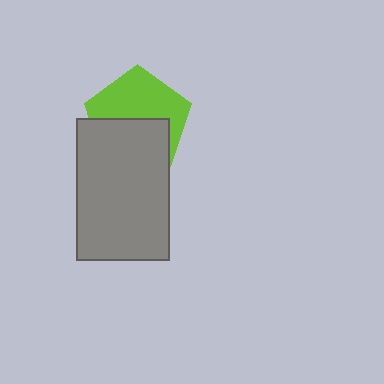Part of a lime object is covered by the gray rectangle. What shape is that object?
It is a pentagon.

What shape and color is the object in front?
The object in front is a gray rectangle.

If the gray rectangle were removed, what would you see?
You would see the complete lime pentagon.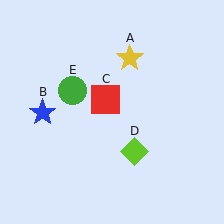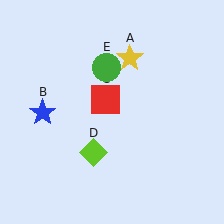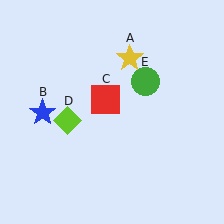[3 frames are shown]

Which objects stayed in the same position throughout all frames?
Yellow star (object A) and blue star (object B) and red square (object C) remained stationary.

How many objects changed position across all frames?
2 objects changed position: lime diamond (object D), green circle (object E).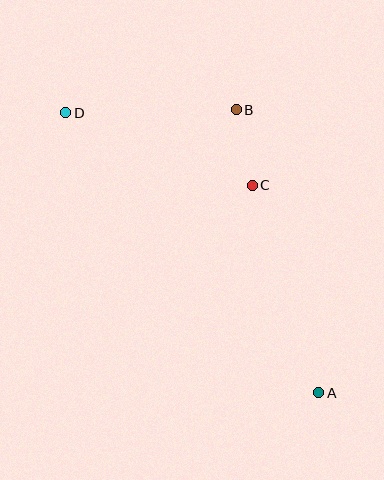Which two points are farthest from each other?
Points A and D are farthest from each other.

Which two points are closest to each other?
Points B and C are closest to each other.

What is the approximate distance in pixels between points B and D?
The distance between B and D is approximately 170 pixels.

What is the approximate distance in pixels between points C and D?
The distance between C and D is approximately 200 pixels.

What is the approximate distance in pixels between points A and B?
The distance between A and B is approximately 295 pixels.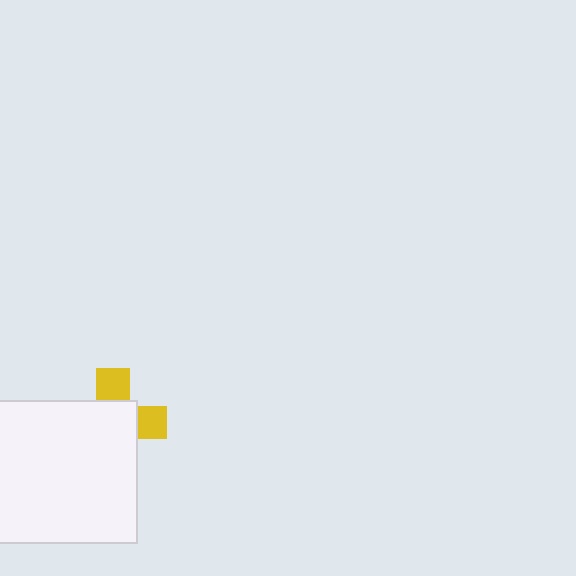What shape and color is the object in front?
The object in front is a white square.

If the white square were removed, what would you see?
You would see the complete yellow cross.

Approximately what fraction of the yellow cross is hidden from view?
Roughly 67% of the yellow cross is hidden behind the white square.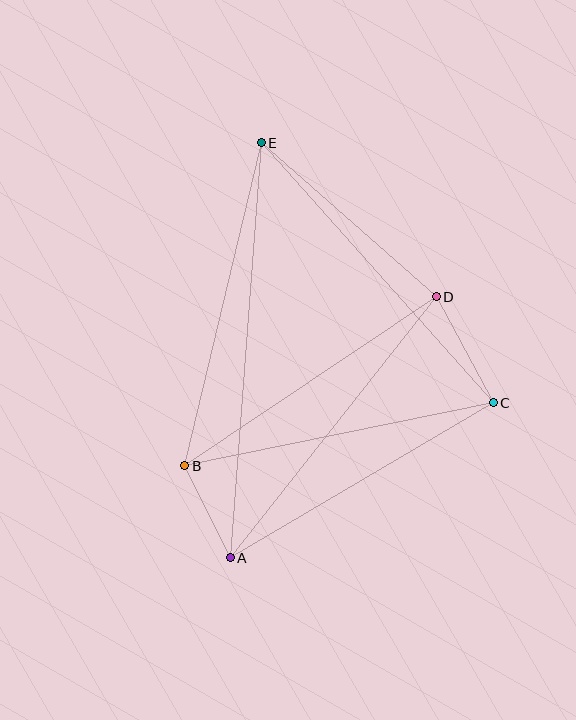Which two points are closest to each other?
Points A and B are closest to each other.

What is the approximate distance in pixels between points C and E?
The distance between C and E is approximately 348 pixels.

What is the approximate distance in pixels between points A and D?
The distance between A and D is approximately 333 pixels.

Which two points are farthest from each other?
Points A and E are farthest from each other.